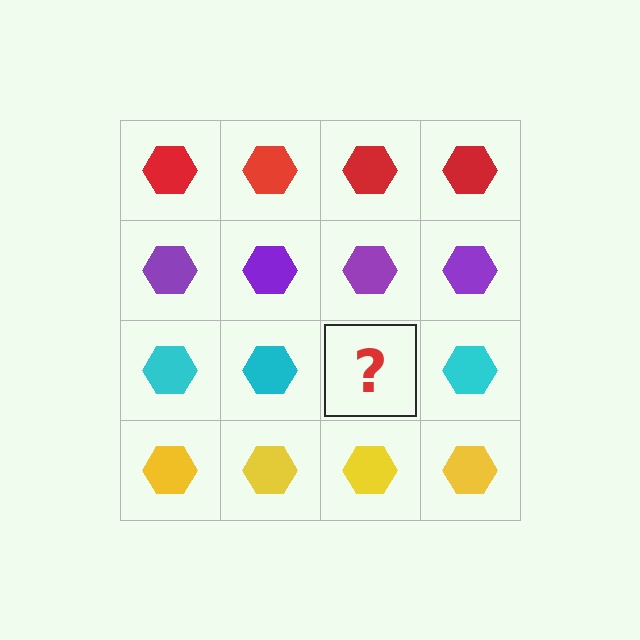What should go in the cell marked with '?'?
The missing cell should contain a cyan hexagon.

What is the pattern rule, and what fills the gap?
The rule is that each row has a consistent color. The gap should be filled with a cyan hexagon.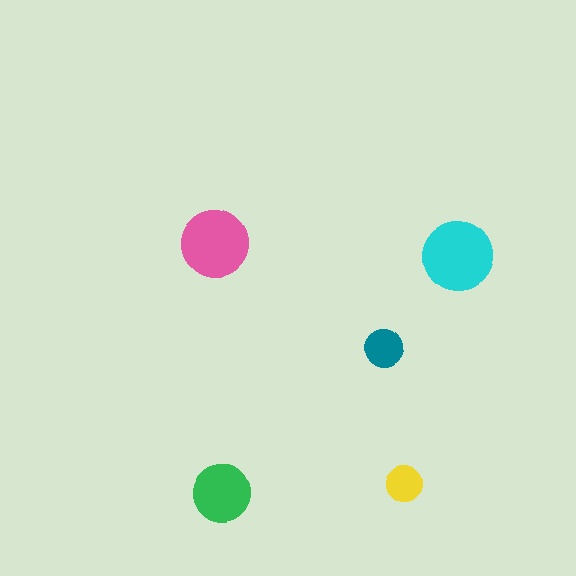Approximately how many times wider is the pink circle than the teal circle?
About 2 times wider.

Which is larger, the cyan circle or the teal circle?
The cyan one.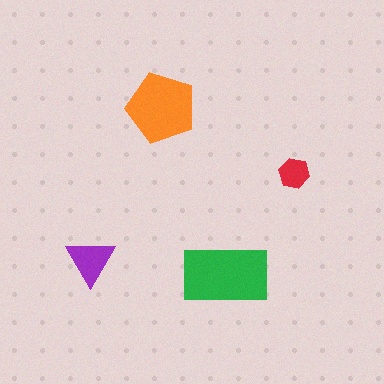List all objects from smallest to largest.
The red hexagon, the purple triangle, the orange pentagon, the green rectangle.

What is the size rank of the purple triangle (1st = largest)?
3rd.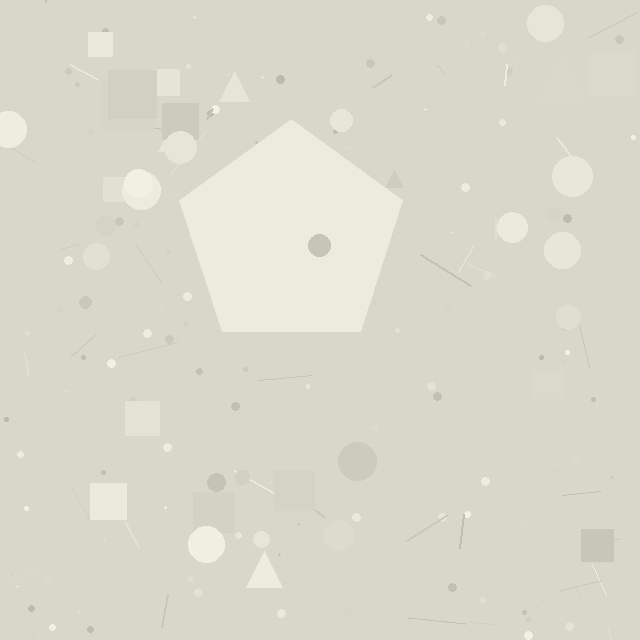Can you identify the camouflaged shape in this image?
The camouflaged shape is a pentagon.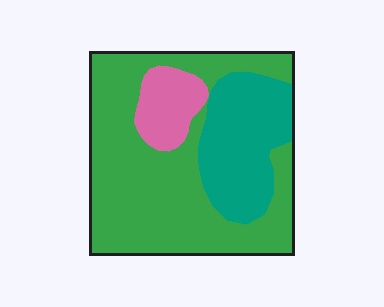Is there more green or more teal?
Green.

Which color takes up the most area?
Green, at roughly 65%.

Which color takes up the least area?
Pink, at roughly 10%.